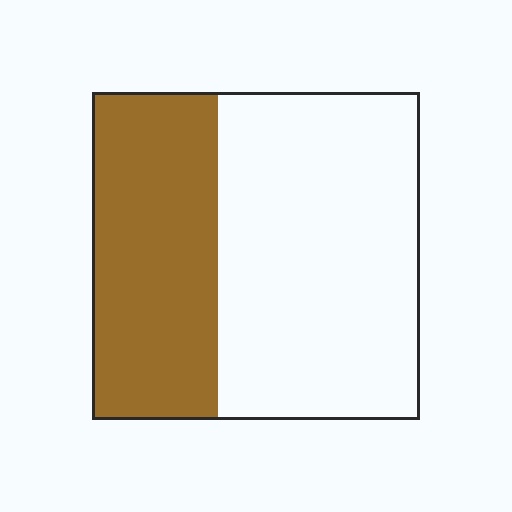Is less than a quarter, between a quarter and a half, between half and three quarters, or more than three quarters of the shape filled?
Between a quarter and a half.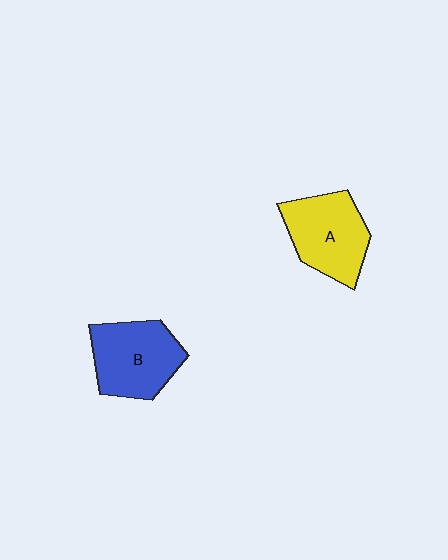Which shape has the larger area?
Shape B (blue).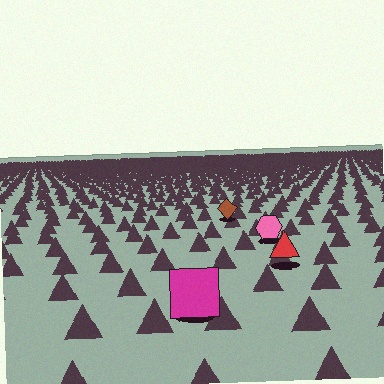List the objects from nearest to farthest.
From nearest to farthest: the magenta square, the red triangle, the pink hexagon, the brown diamond.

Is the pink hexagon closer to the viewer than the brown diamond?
Yes. The pink hexagon is closer — you can tell from the texture gradient: the ground texture is coarser near it.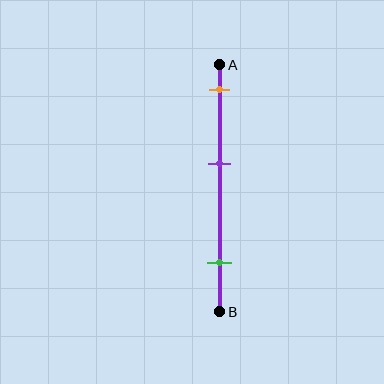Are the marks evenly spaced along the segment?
Yes, the marks are approximately evenly spaced.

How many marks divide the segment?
There are 3 marks dividing the segment.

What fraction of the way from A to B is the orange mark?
The orange mark is approximately 10% (0.1) of the way from A to B.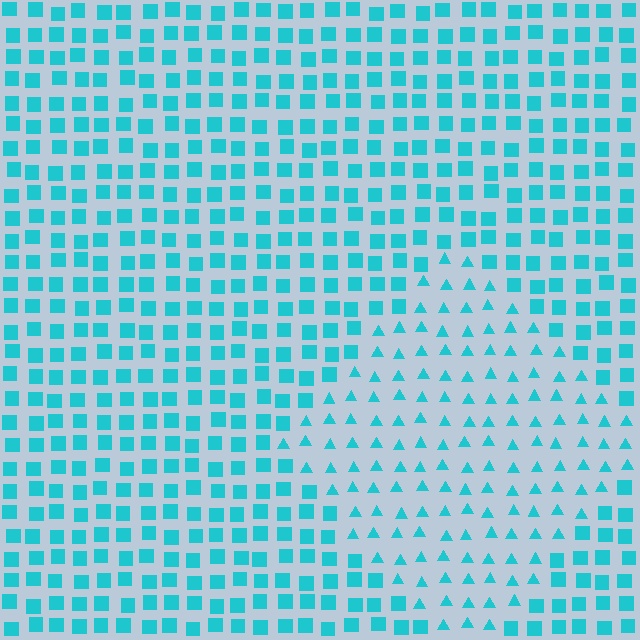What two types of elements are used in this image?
The image uses triangles inside the diamond region and squares outside it.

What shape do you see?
I see a diamond.